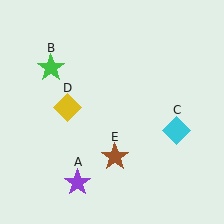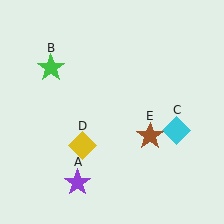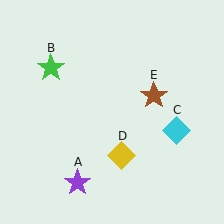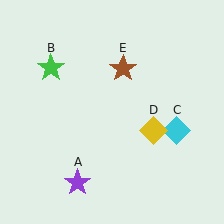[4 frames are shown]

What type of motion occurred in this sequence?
The yellow diamond (object D), brown star (object E) rotated counterclockwise around the center of the scene.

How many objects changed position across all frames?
2 objects changed position: yellow diamond (object D), brown star (object E).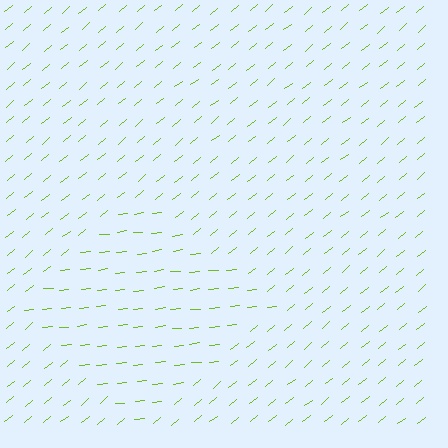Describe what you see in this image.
The image is filled with small lime line segments. A diamond region in the image has lines oriented differently from the surrounding lines, creating a visible texture boundary.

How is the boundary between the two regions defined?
The boundary is defined purely by a change in line orientation (approximately 33 degrees difference). All lines are the same color and thickness.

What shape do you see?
I see a diamond.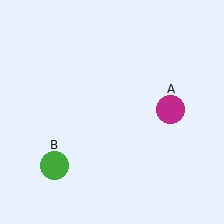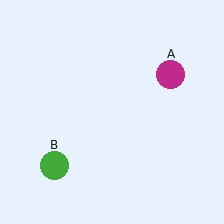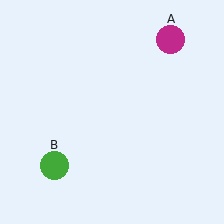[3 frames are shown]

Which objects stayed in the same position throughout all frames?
Green circle (object B) remained stationary.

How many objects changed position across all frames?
1 object changed position: magenta circle (object A).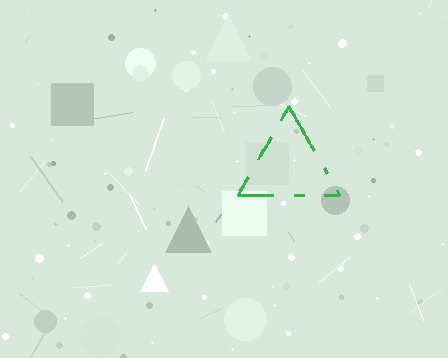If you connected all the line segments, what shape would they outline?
They would outline a triangle.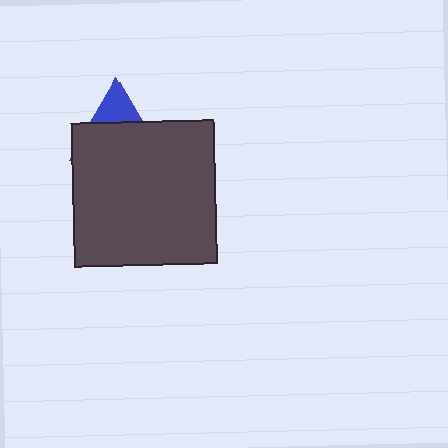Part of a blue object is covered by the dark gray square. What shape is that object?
It is a triangle.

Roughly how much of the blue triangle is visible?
A small part of it is visible (roughly 30%).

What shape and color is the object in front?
The object in front is a dark gray square.